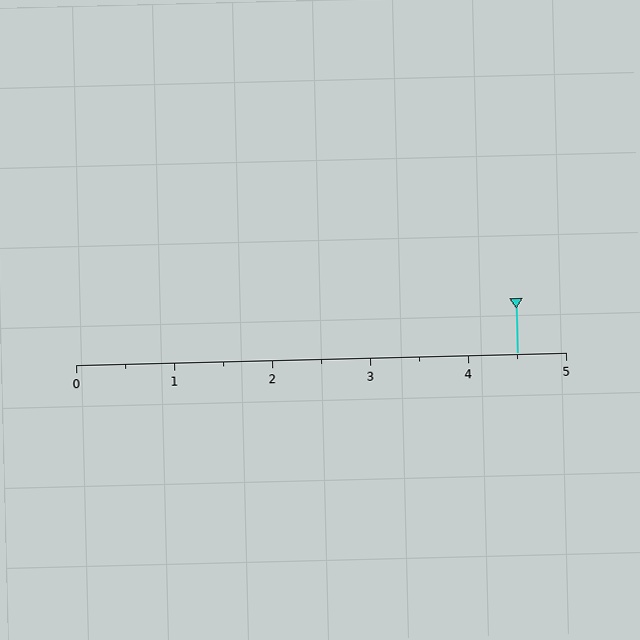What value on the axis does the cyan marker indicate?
The marker indicates approximately 4.5.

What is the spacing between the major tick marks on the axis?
The major ticks are spaced 1 apart.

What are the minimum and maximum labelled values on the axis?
The axis runs from 0 to 5.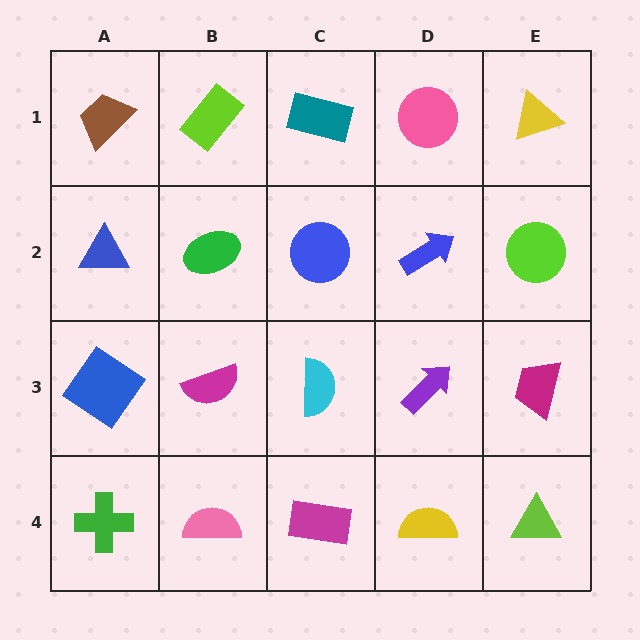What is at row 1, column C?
A teal rectangle.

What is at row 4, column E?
A lime triangle.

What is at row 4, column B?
A pink semicircle.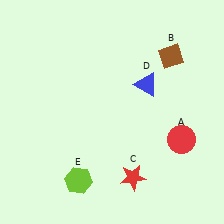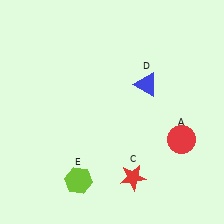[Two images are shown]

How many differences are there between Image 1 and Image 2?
There is 1 difference between the two images.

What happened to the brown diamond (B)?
The brown diamond (B) was removed in Image 2. It was in the top-right area of Image 1.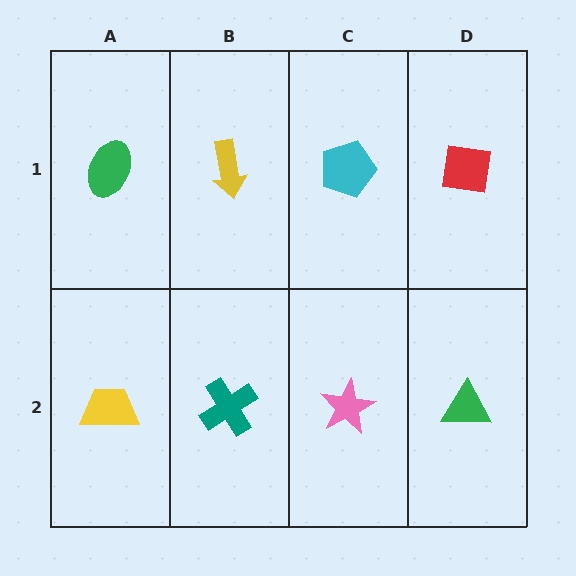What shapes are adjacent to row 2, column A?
A green ellipse (row 1, column A), a teal cross (row 2, column B).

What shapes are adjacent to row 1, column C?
A pink star (row 2, column C), a yellow arrow (row 1, column B), a red square (row 1, column D).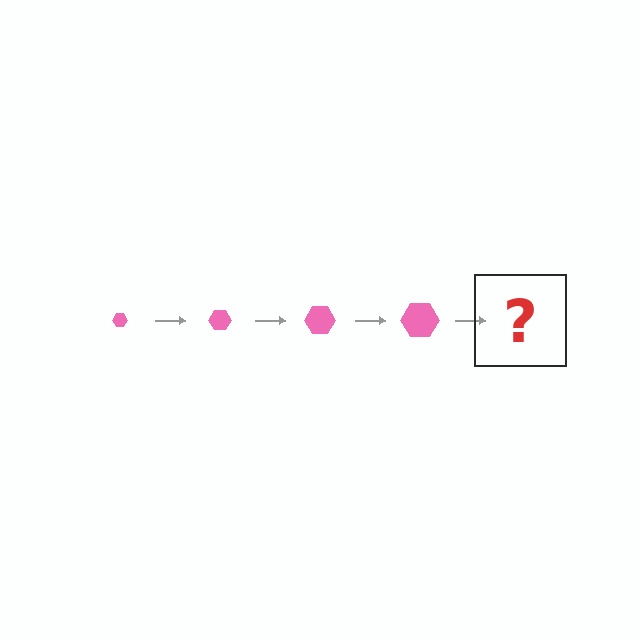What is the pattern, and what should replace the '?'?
The pattern is that the hexagon gets progressively larger each step. The '?' should be a pink hexagon, larger than the previous one.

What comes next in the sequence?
The next element should be a pink hexagon, larger than the previous one.